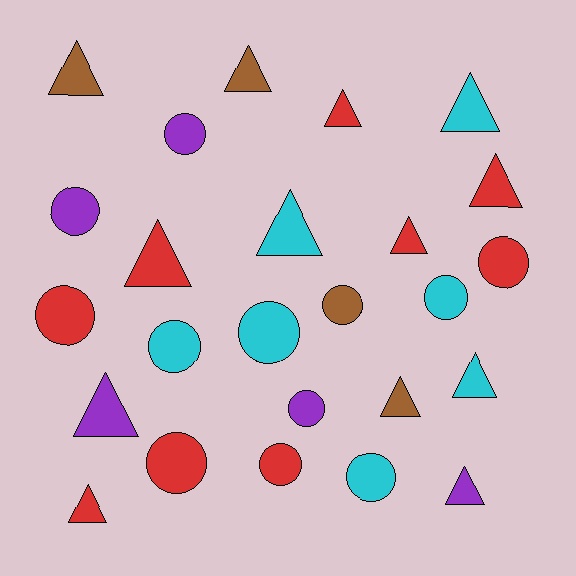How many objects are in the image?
There are 25 objects.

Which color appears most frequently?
Red, with 9 objects.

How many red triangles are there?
There are 5 red triangles.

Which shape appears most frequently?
Triangle, with 13 objects.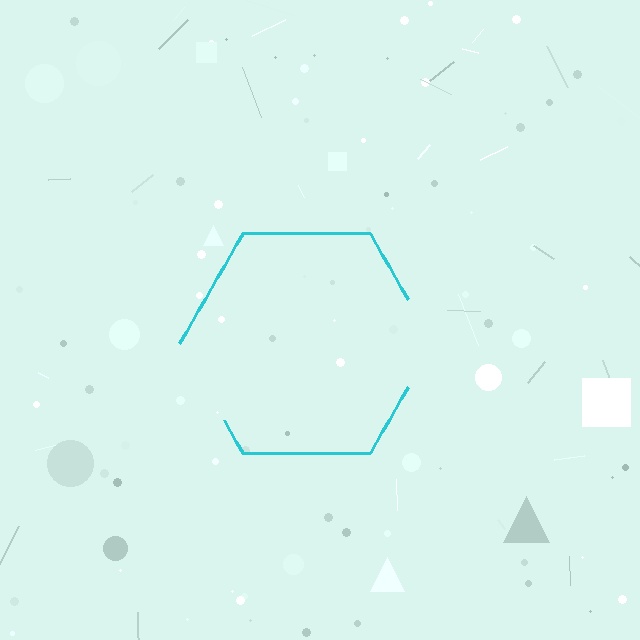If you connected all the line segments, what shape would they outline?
They would outline a hexagon.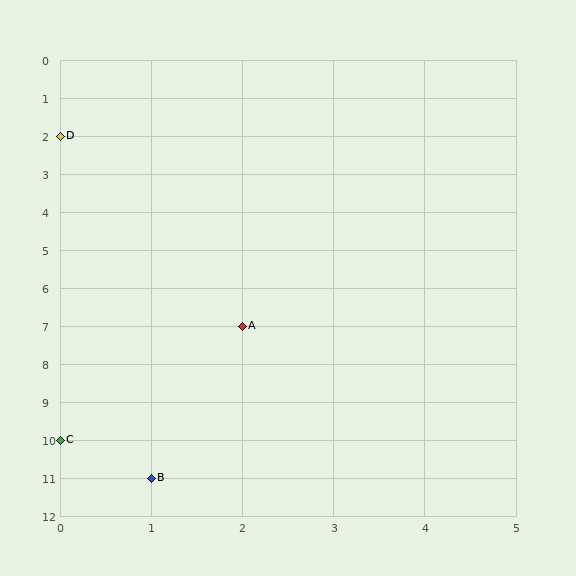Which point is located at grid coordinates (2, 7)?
Point A is at (2, 7).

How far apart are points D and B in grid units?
Points D and B are 1 column and 9 rows apart (about 9.1 grid units diagonally).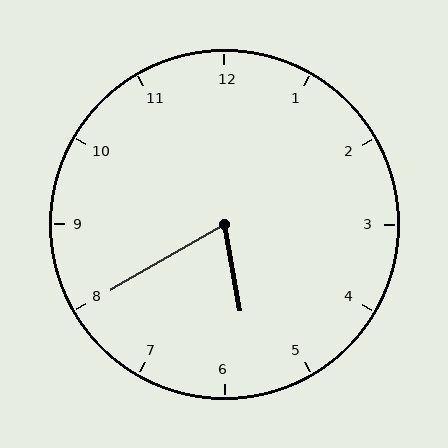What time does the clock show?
5:40.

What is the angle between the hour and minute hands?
Approximately 70 degrees.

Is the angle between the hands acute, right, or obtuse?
It is acute.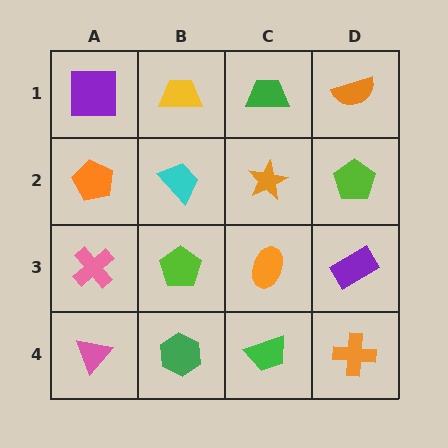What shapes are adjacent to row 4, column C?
An orange ellipse (row 3, column C), a green hexagon (row 4, column B), an orange cross (row 4, column D).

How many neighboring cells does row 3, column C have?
4.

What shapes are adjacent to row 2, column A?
A purple square (row 1, column A), a pink cross (row 3, column A), a cyan trapezoid (row 2, column B).